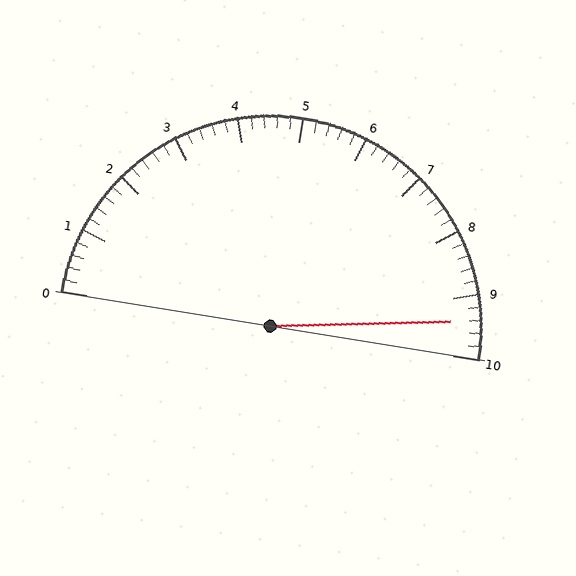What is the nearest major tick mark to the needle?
The nearest major tick mark is 9.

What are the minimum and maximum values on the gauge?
The gauge ranges from 0 to 10.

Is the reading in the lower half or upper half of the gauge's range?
The reading is in the upper half of the range (0 to 10).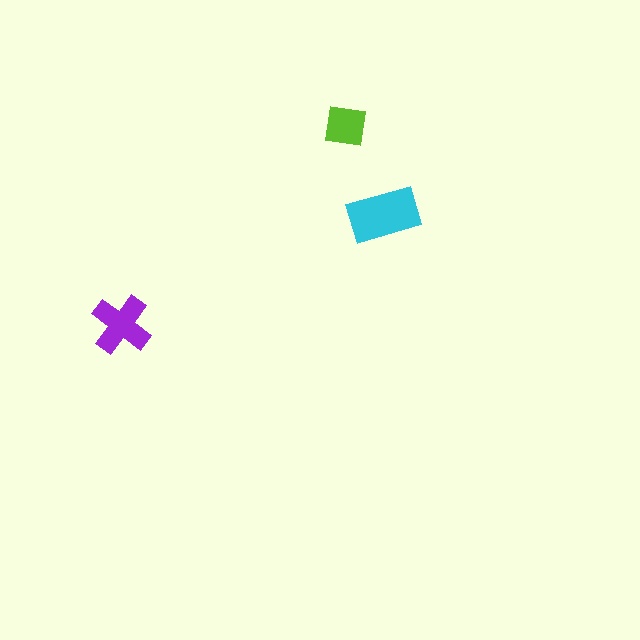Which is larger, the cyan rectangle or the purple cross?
The cyan rectangle.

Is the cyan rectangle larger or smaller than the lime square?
Larger.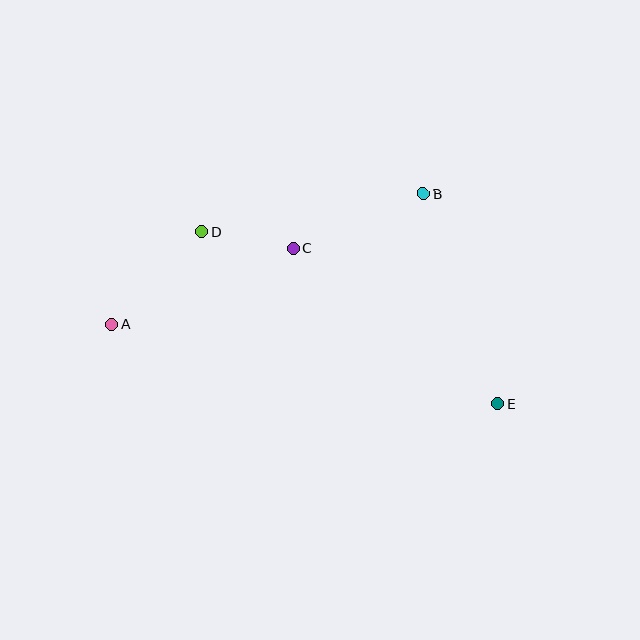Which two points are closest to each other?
Points C and D are closest to each other.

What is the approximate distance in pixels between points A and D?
The distance between A and D is approximately 128 pixels.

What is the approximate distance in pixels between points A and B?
The distance between A and B is approximately 338 pixels.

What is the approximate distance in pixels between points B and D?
The distance between B and D is approximately 226 pixels.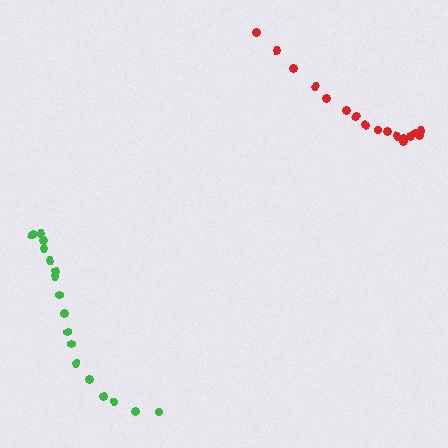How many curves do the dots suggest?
There are 2 distinct paths.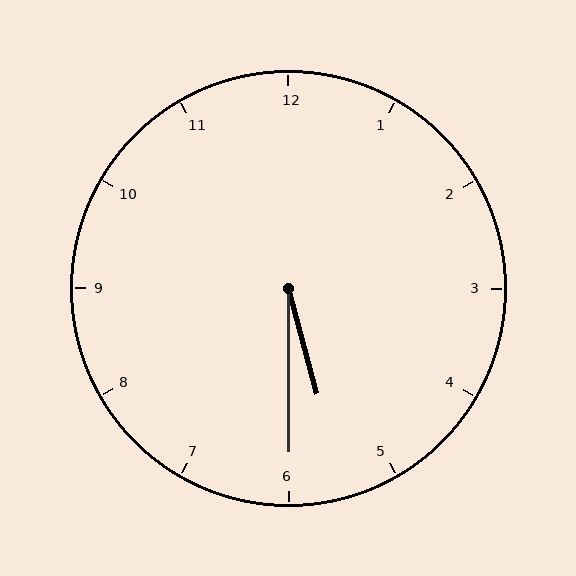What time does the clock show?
5:30.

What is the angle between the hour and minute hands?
Approximately 15 degrees.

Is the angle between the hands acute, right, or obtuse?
It is acute.